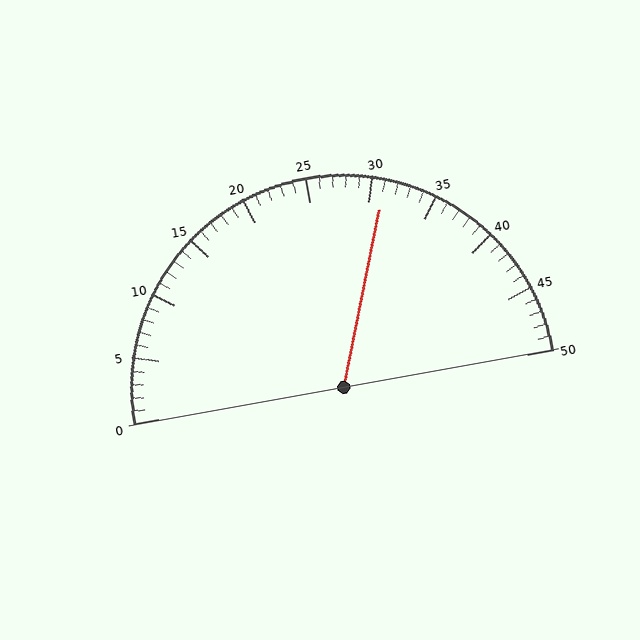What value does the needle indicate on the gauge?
The needle indicates approximately 31.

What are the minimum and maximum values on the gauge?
The gauge ranges from 0 to 50.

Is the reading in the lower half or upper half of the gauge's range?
The reading is in the upper half of the range (0 to 50).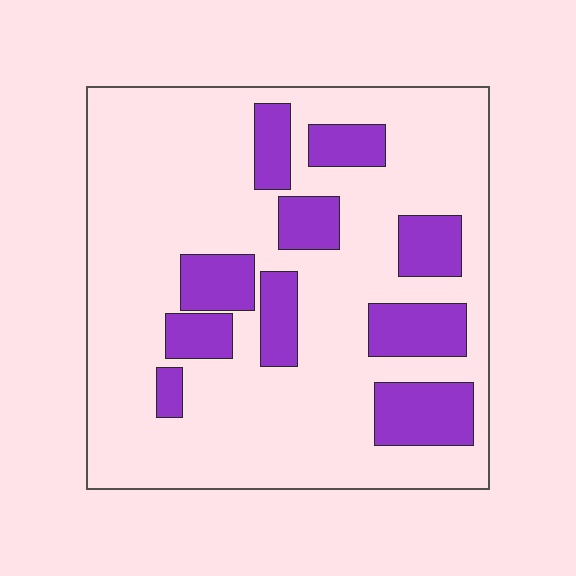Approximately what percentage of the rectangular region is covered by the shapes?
Approximately 25%.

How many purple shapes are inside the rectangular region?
10.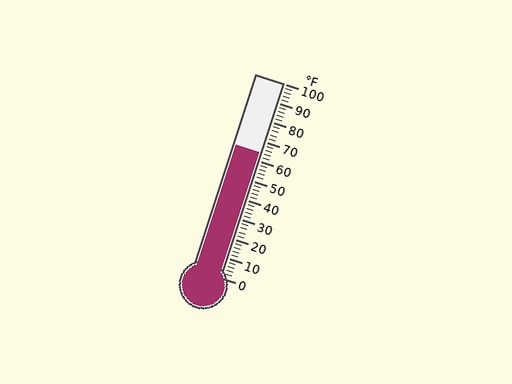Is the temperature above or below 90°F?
The temperature is below 90°F.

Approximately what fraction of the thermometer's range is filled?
The thermometer is filled to approximately 65% of its range.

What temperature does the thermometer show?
The thermometer shows approximately 64°F.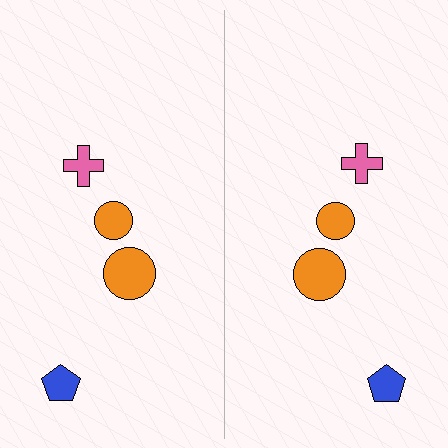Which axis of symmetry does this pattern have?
The pattern has a vertical axis of symmetry running through the center of the image.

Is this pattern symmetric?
Yes, this pattern has bilateral (reflection) symmetry.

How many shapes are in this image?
There are 8 shapes in this image.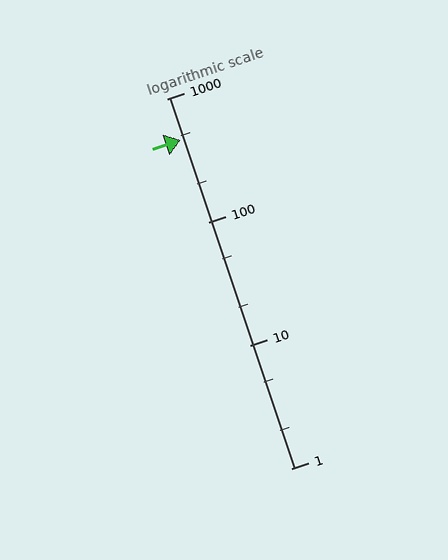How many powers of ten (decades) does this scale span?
The scale spans 3 decades, from 1 to 1000.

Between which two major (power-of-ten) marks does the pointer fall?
The pointer is between 100 and 1000.